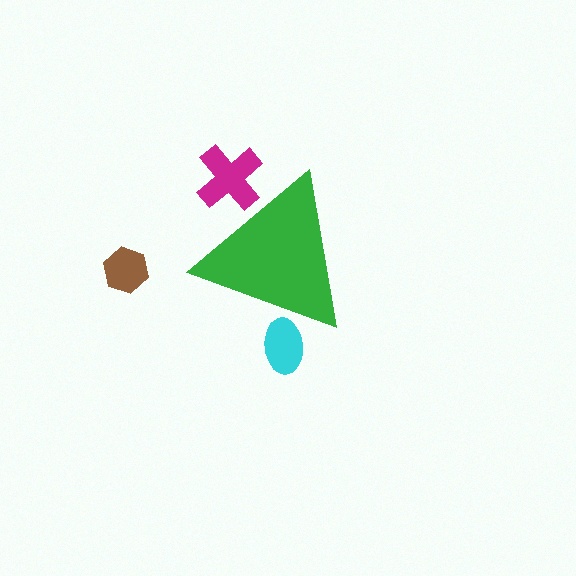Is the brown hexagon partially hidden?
No, the brown hexagon is fully visible.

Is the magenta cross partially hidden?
Yes, the magenta cross is partially hidden behind the green triangle.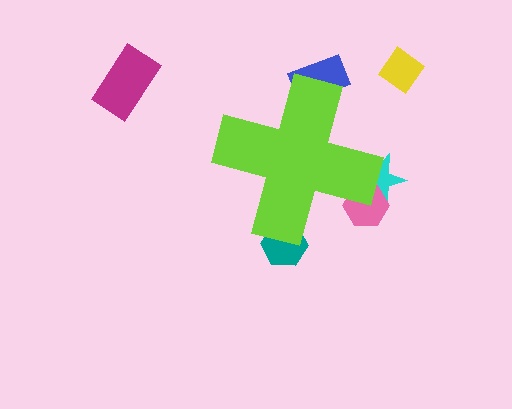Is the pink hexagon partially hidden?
Yes, the pink hexagon is partially hidden behind the lime cross.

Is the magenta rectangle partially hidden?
No, the magenta rectangle is fully visible.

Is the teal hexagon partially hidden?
Yes, the teal hexagon is partially hidden behind the lime cross.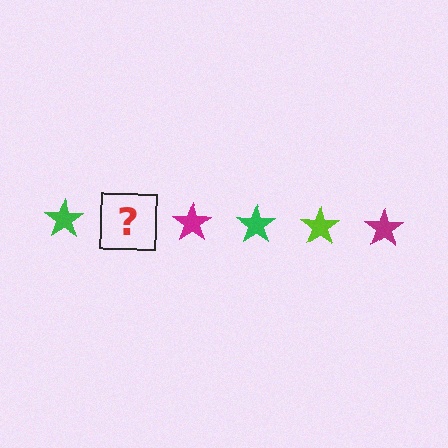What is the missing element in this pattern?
The missing element is a lime star.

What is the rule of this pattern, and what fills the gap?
The rule is that the pattern cycles through green, lime, magenta stars. The gap should be filled with a lime star.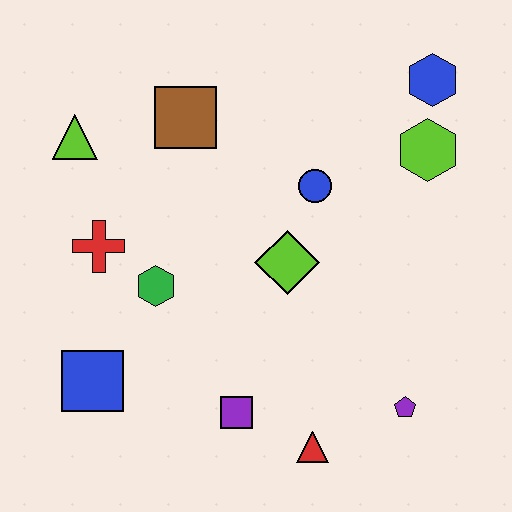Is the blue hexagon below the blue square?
No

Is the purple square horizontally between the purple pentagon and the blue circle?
No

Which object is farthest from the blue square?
The blue hexagon is farthest from the blue square.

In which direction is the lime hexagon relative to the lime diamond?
The lime hexagon is to the right of the lime diamond.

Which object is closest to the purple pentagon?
The red triangle is closest to the purple pentagon.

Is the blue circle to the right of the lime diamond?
Yes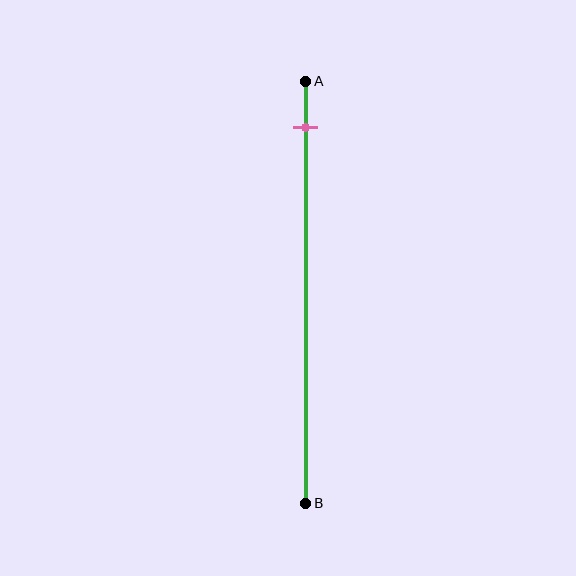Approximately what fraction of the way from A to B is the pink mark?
The pink mark is approximately 10% of the way from A to B.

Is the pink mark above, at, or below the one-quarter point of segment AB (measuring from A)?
The pink mark is above the one-quarter point of segment AB.